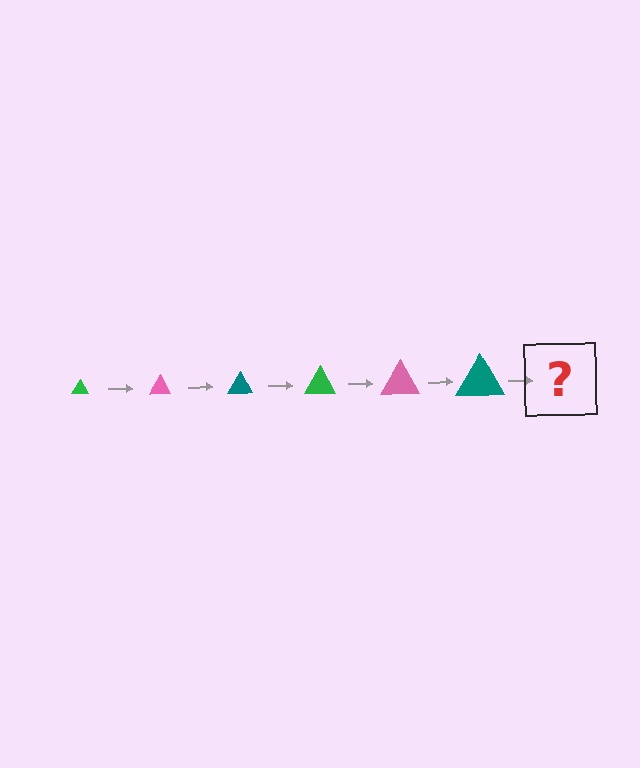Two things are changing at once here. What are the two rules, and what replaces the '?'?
The two rules are that the triangle grows larger each step and the color cycles through green, pink, and teal. The '?' should be a green triangle, larger than the previous one.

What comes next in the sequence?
The next element should be a green triangle, larger than the previous one.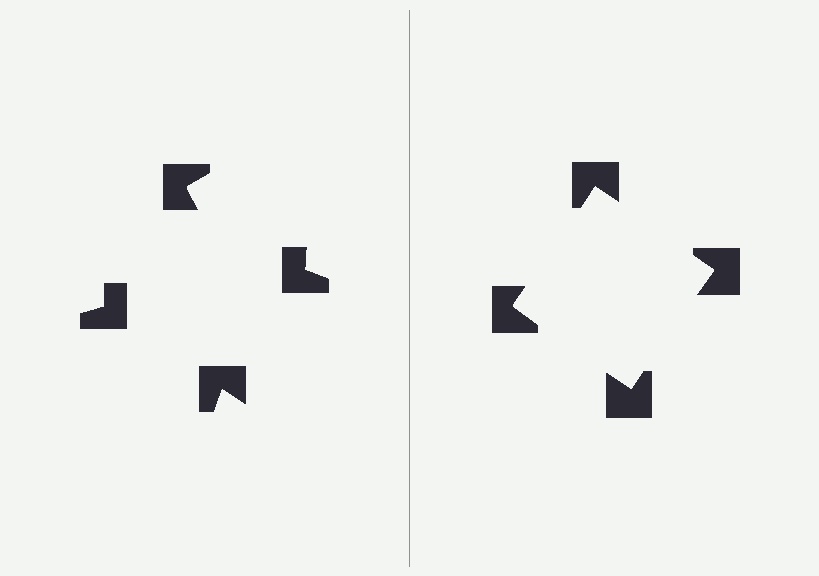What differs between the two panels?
The notched squares are positioned identically on both sides; only the wedge orientations differ. On the right they align to a square; on the left they are misaligned.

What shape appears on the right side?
An illusory square.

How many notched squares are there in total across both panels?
8 — 4 on each side.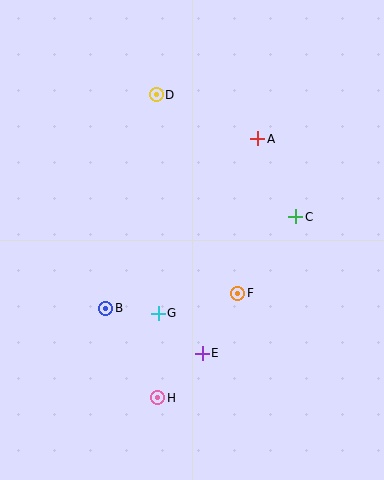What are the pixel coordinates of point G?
Point G is at (158, 313).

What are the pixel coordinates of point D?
Point D is at (156, 95).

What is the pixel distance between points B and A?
The distance between B and A is 228 pixels.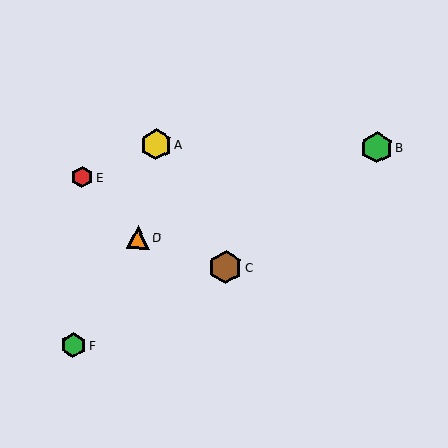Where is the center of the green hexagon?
The center of the green hexagon is at (377, 147).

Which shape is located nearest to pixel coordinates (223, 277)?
The brown hexagon (labeled C) at (225, 267) is nearest to that location.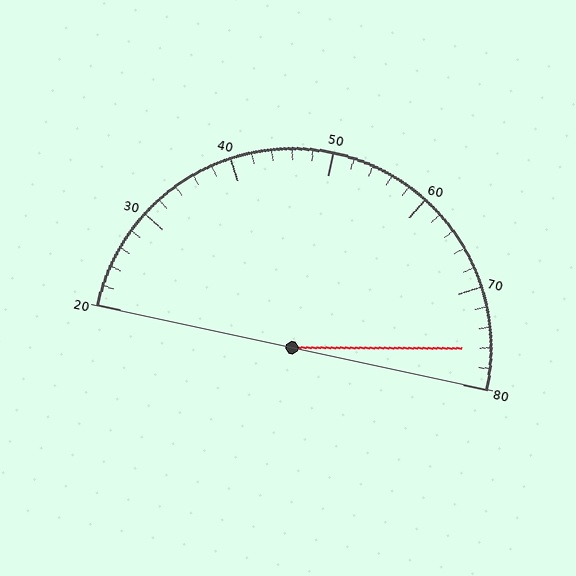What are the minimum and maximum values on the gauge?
The gauge ranges from 20 to 80.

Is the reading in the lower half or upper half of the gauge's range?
The reading is in the upper half of the range (20 to 80).